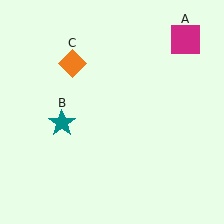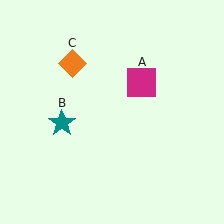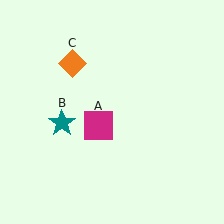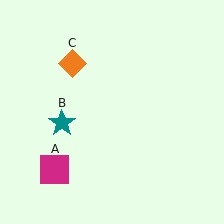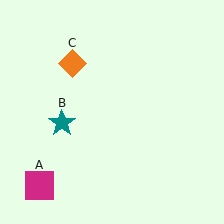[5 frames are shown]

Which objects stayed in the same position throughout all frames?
Teal star (object B) and orange diamond (object C) remained stationary.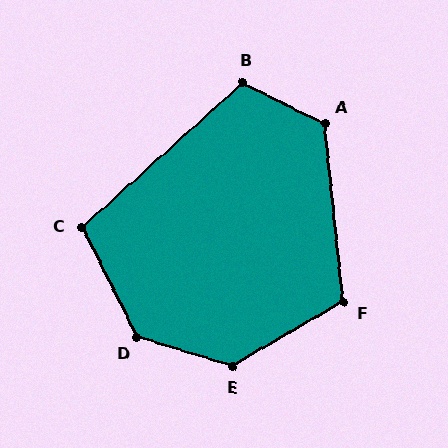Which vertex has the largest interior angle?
D, at approximately 134 degrees.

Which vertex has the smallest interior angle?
C, at approximately 105 degrees.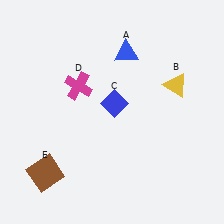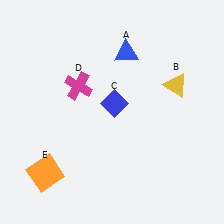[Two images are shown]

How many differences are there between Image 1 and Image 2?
There is 1 difference between the two images.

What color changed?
The square (E) changed from brown in Image 1 to orange in Image 2.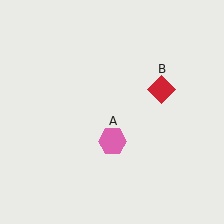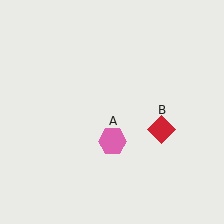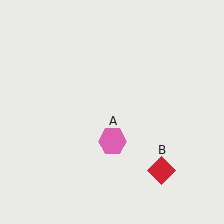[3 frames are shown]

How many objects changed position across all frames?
1 object changed position: red diamond (object B).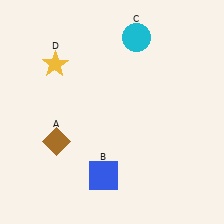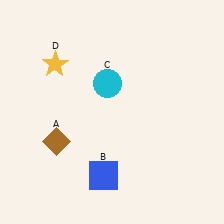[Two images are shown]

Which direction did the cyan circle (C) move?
The cyan circle (C) moved down.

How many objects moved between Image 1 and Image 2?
1 object moved between the two images.